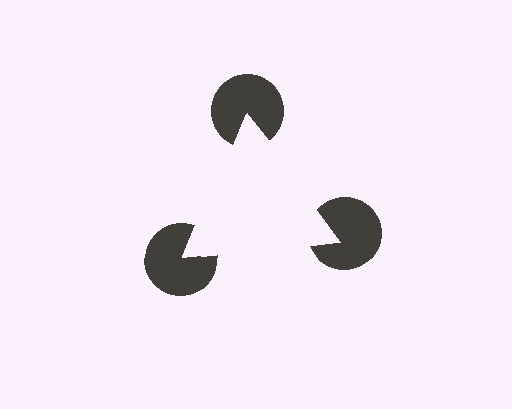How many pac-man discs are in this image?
There are 3 — one at each vertex of the illusory triangle.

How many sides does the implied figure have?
3 sides.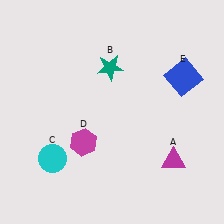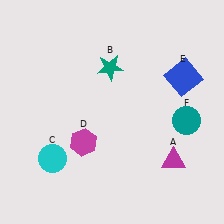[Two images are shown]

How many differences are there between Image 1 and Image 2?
There is 1 difference between the two images.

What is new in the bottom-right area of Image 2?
A teal circle (F) was added in the bottom-right area of Image 2.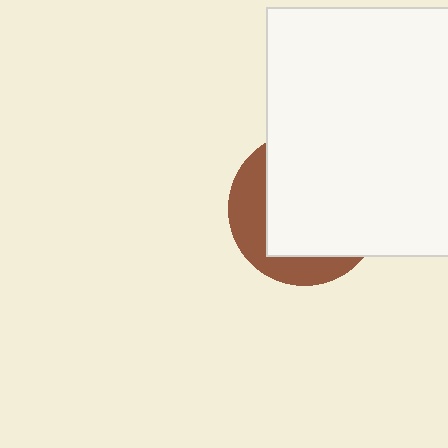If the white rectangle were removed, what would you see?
You would see the complete brown circle.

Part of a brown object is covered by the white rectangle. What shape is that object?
It is a circle.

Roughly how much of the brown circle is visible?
A small part of it is visible (roughly 31%).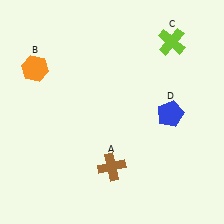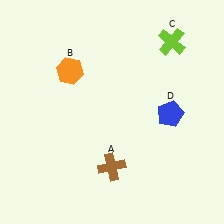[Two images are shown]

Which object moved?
The orange hexagon (B) moved right.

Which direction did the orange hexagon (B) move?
The orange hexagon (B) moved right.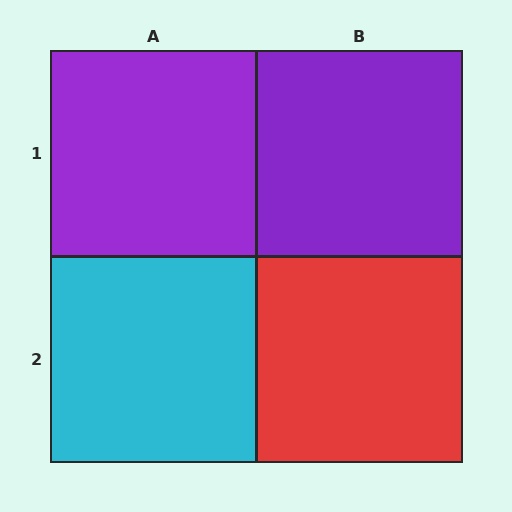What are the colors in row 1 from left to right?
Purple, purple.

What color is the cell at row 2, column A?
Cyan.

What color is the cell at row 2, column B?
Red.